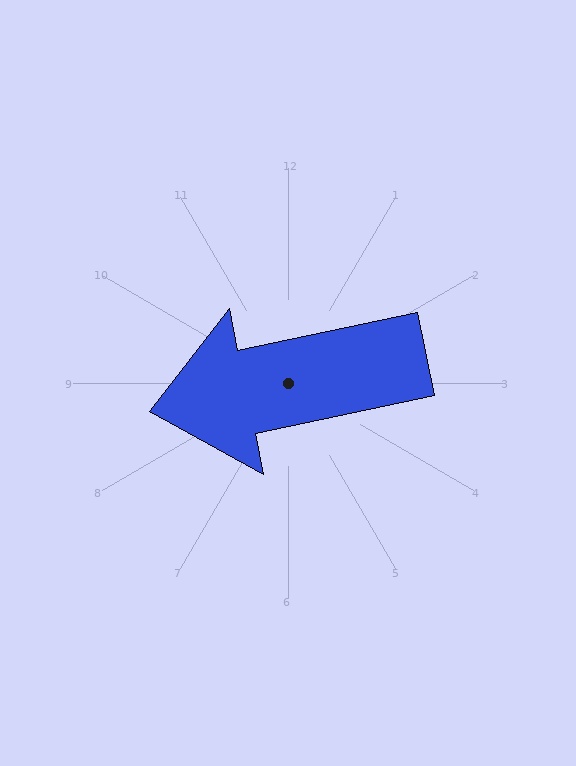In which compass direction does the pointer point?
West.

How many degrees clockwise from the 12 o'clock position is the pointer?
Approximately 258 degrees.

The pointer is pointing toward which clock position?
Roughly 9 o'clock.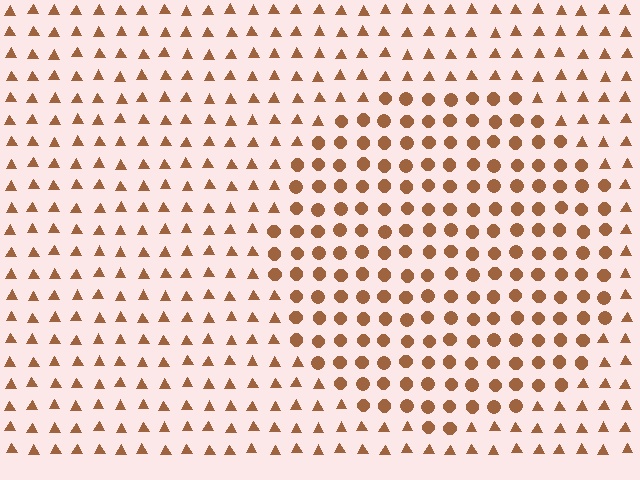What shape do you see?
I see a circle.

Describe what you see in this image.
The image is filled with small brown elements arranged in a uniform grid. A circle-shaped region contains circles, while the surrounding area contains triangles. The boundary is defined purely by the change in element shape.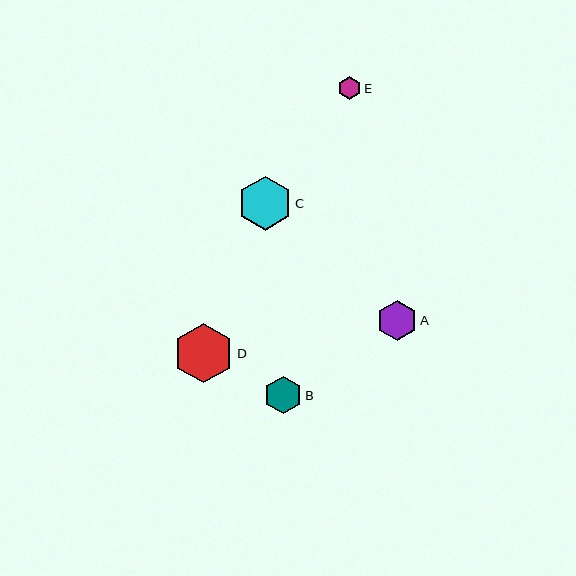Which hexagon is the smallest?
Hexagon E is the smallest with a size of approximately 23 pixels.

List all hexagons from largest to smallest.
From largest to smallest: D, C, A, B, E.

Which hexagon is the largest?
Hexagon D is the largest with a size of approximately 60 pixels.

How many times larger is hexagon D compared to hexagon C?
Hexagon D is approximately 1.1 times the size of hexagon C.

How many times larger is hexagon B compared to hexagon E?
Hexagon B is approximately 1.7 times the size of hexagon E.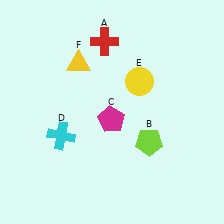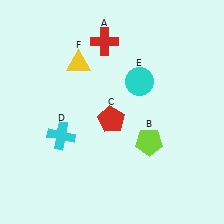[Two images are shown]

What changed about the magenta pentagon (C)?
In Image 1, C is magenta. In Image 2, it changed to red.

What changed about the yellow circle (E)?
In Image 1, E is yellow. In Image 2, it changed to cyan.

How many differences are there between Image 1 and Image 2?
There are 2 differences between the two images.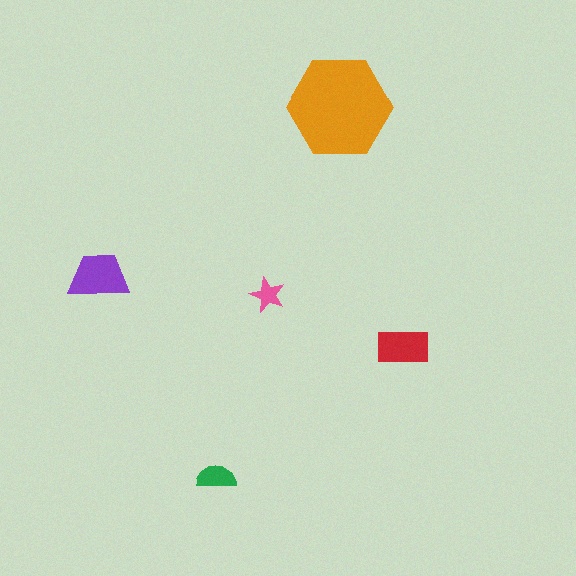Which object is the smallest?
The pink star.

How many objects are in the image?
There are 5 objects in the image.